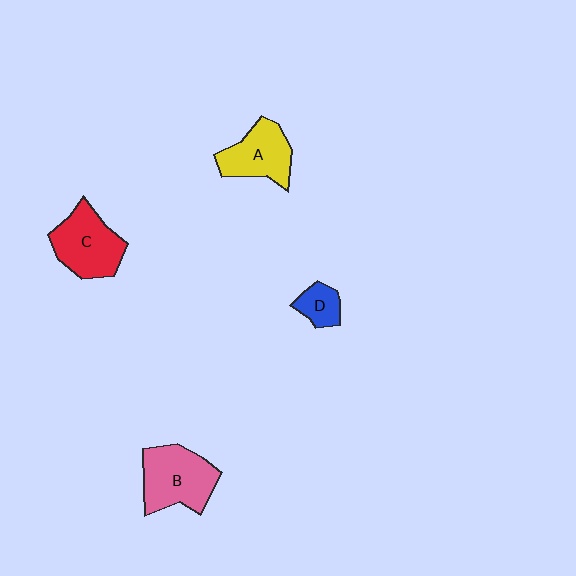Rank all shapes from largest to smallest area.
From largest to smallest: B (pink), C (red), A (yellow), D (blue).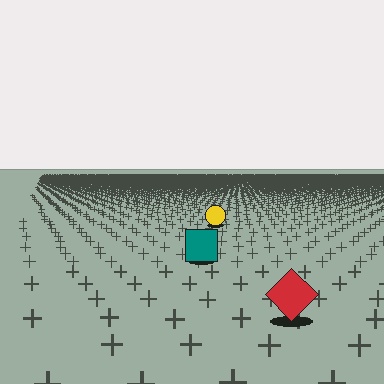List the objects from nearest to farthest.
From nearest to farthest: the red diamond, the teal square, the yellow circle.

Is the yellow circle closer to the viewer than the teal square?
No. The teal square is closer — you can tell from the texture gradient: the ground texture is coarser near it.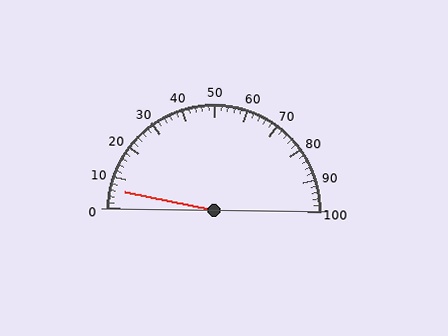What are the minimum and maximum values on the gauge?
The gauge ranges from 0 to 100.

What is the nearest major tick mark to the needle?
The nearest major tick mark is 10.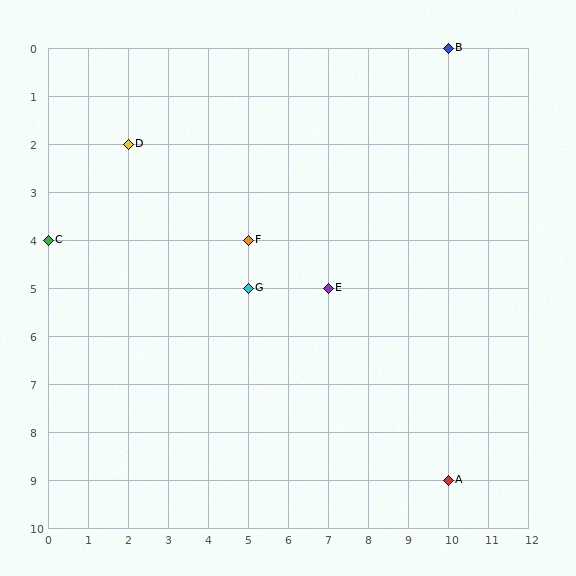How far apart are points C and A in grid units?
Points C and A are 10 columns and 5 rows apart (about 11.2 grid units diagonally).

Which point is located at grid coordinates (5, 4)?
Point F is at (5, 4).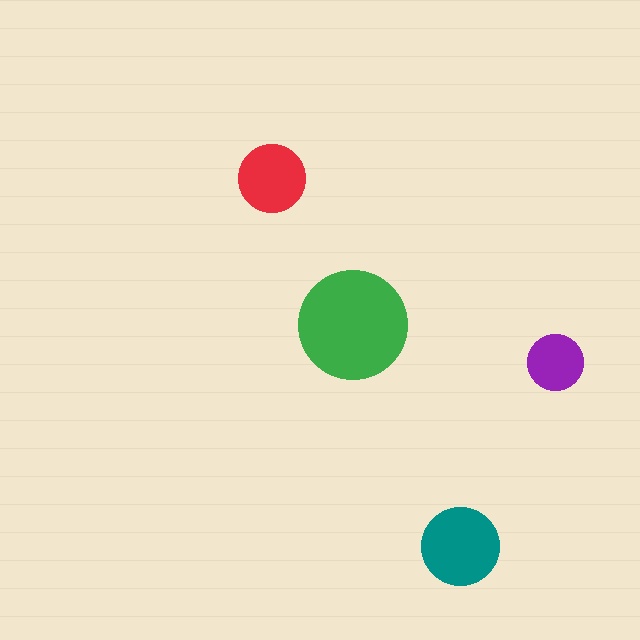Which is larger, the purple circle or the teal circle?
The teal one.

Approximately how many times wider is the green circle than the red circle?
About 1.5 times wider.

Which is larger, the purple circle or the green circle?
The green one.